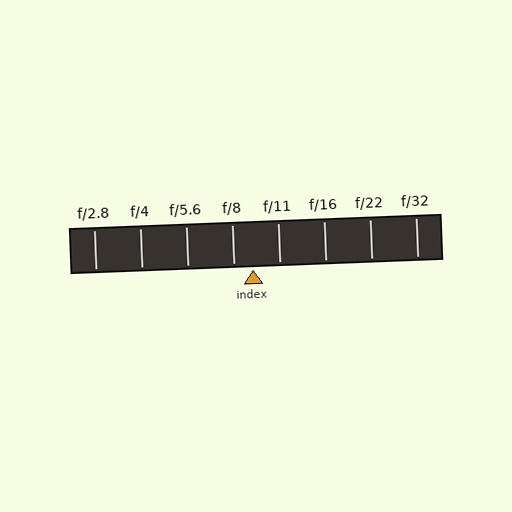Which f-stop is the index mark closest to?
The index mark is closest to f/8.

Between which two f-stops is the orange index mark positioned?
The index mark is between f/8 and f/11.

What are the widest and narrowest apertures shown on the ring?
The widest aperture shown is f/2.8 and the narrowest is f/32.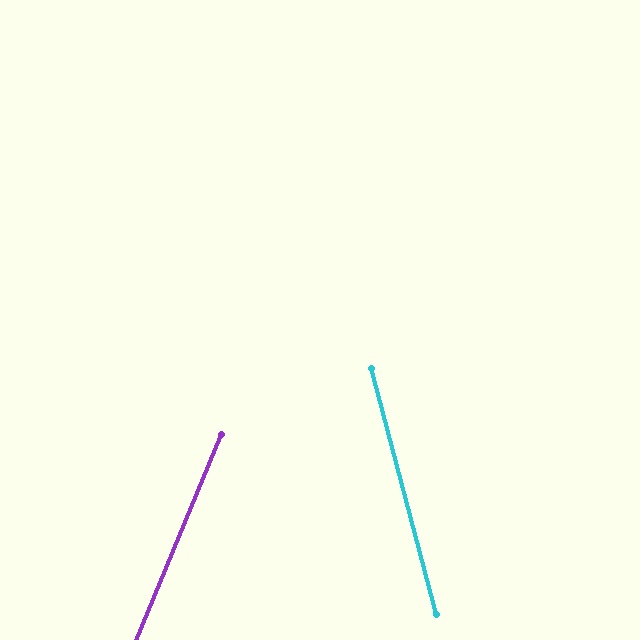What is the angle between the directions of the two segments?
Approximately 37 degrees.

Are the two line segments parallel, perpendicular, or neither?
Neither parallel nor perpendicular — they differ by about 37°.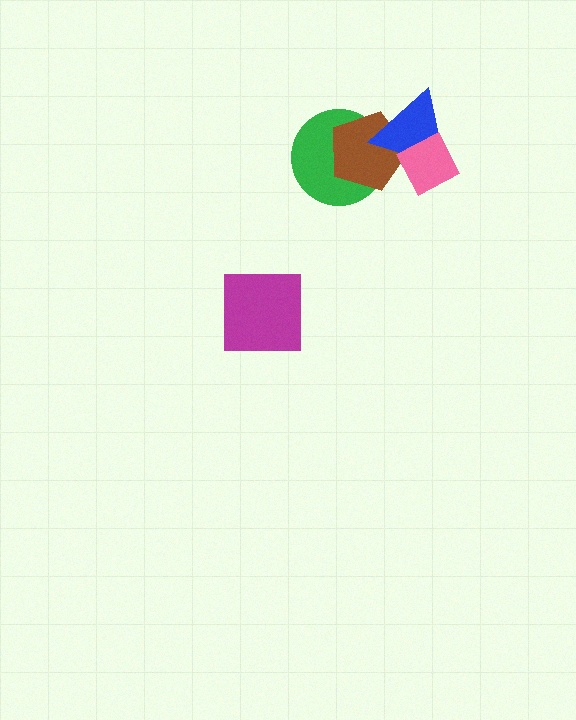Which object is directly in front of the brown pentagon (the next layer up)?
The blue triangle is directly in front of the brown pentagon.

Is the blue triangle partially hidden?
Yes, it is partially covered by another shape.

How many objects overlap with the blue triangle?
3 objects overlap with the blue triangle.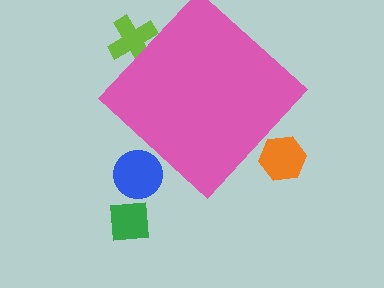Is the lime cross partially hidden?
Yes, the lime cross is partially hidden behind the pink diamond.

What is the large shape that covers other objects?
A pink diamond.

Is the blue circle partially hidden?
Yes, the blue circle is partially hidden behind the pink diamond.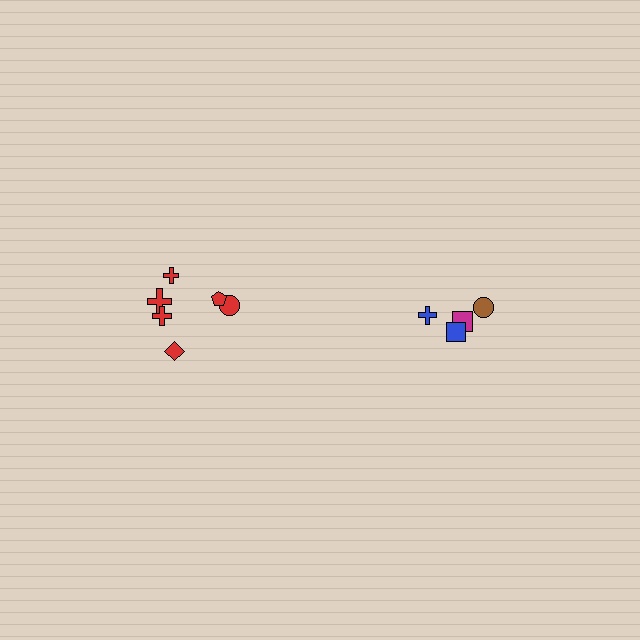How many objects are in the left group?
There are 6 objects.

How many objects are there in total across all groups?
There are 10 objects.